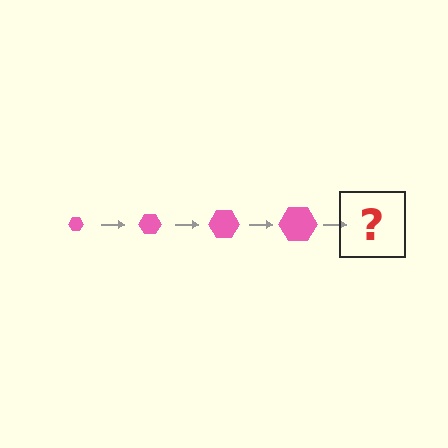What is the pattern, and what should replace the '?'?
The pattern is that the hexagon gets progressively larger each step. The '?' should be a pink hexagon, larger than the previous one.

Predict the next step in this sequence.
The next step is a pink hexagon, larger than the previous one.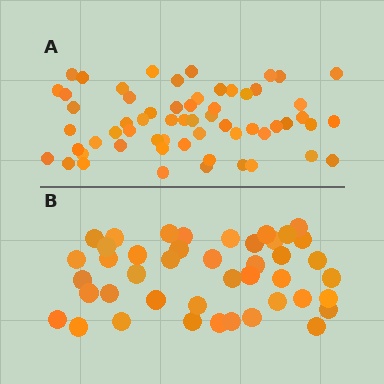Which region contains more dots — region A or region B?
Region A (the top region) has more dots.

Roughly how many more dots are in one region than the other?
Region A has approximately 15 more dots than region B.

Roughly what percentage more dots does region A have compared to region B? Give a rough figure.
About 40% more.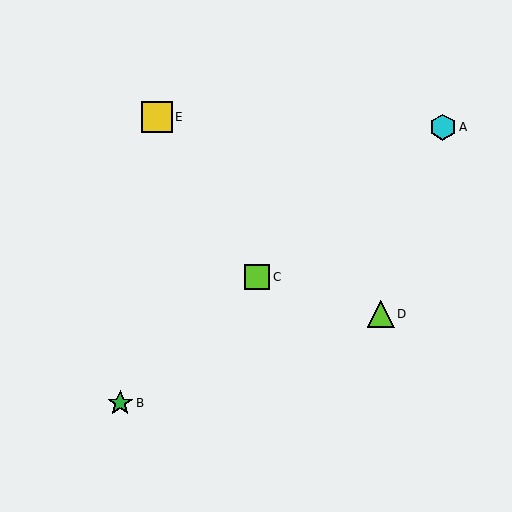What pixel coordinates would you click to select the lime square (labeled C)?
Click at (257, 277) to select the lime square C.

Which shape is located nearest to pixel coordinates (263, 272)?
The lime square (labeled C) at (257, 277) is nearest to that location.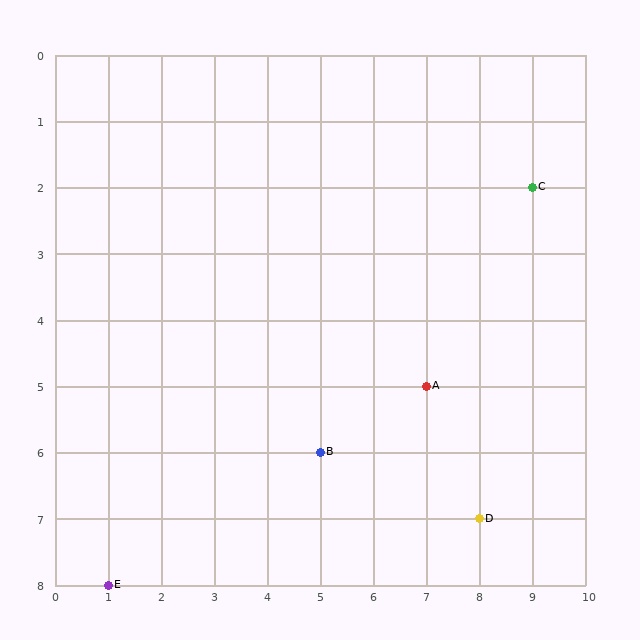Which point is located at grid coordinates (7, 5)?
Point A is at (7, 5).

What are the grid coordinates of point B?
Point B is at grid coordinates (5, 6).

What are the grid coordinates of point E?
Point E is at grid coordinates (1, 8).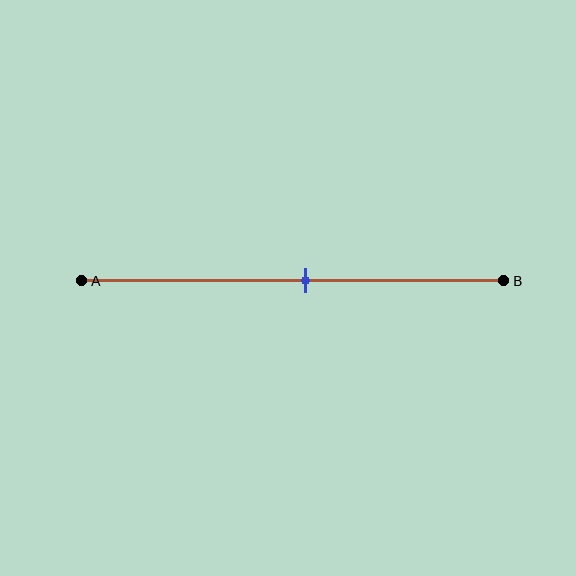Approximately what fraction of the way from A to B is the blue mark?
The blue mark is approximately 55% of the way from A to B.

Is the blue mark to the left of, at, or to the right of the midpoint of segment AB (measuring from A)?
The blue mark is approximately at the midpoint of segment AB.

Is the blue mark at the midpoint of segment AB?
Yes, the mark is approximately at the midpoint.